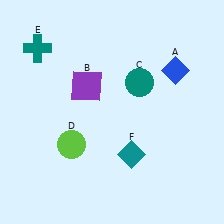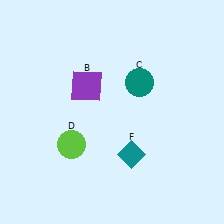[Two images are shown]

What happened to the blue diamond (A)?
The blue diamond (A) was removed in Image 2. It was in the top-right area of Image 1.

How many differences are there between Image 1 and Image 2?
There are 2 differences between the two images.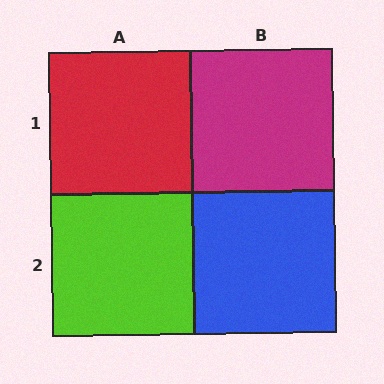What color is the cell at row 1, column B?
Magenta.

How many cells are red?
1 cell is red.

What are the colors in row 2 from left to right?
Lime, blue.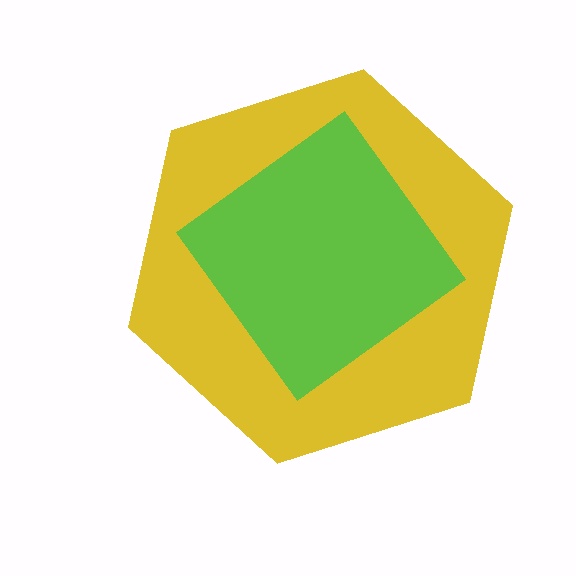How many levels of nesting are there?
2.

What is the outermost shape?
The yellow hexagon.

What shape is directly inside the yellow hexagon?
The lime diamond.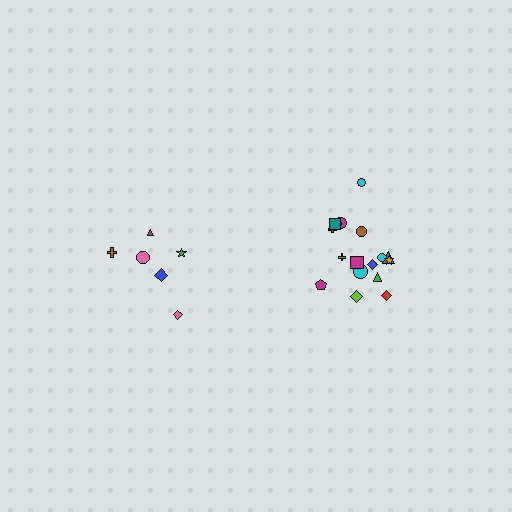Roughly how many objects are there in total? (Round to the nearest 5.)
Roughly 25 objects in total.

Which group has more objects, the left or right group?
The right group.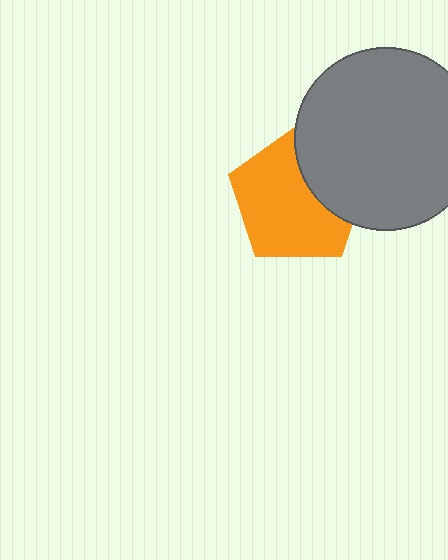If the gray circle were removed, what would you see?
You would see the complete orange pentagon.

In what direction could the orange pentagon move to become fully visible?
The orange pentagon could move left. That would shift it out from behind the gray circle entirely.